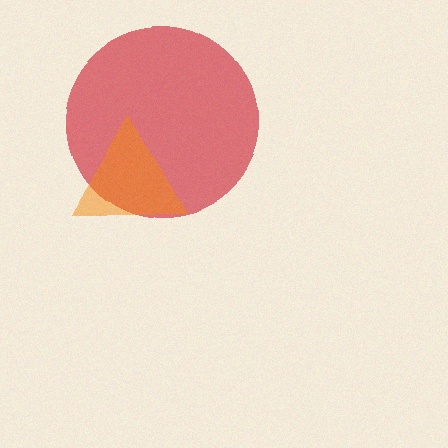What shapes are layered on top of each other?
The layered shapes are: a red circle, an orange triangle.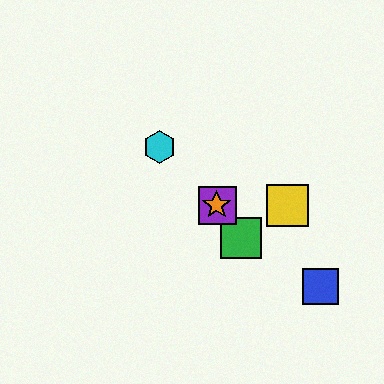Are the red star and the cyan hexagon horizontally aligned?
No, the red star is at y≈205 and the cyan hexagon is at y≈147.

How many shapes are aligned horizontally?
4 shapes (the red star, the yellow square, the purple square, the orange star) are aligned horizontally.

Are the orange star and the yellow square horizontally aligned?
Yes, both are at y≈205.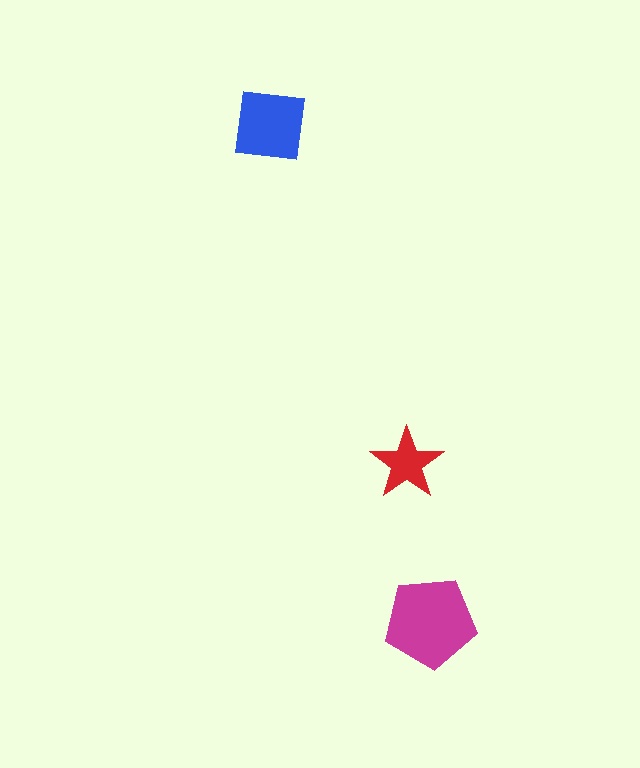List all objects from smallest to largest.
The red star, the blue square, the magenta pentagon.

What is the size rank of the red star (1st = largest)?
3rd.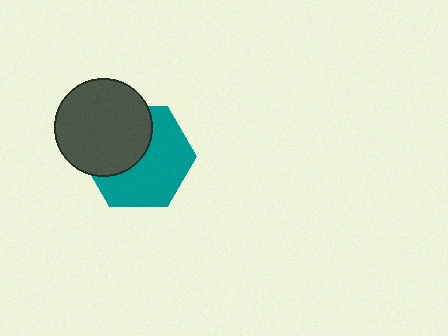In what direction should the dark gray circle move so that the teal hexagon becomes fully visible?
The dark gray circle should move toward the upper-left. That is the shortest direction to clear the overlap and leave the teal hexagon fully visible.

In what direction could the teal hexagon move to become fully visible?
The teal hexagon could move toward the lower-right. That would shift it out from behind the dark gray circle entirely.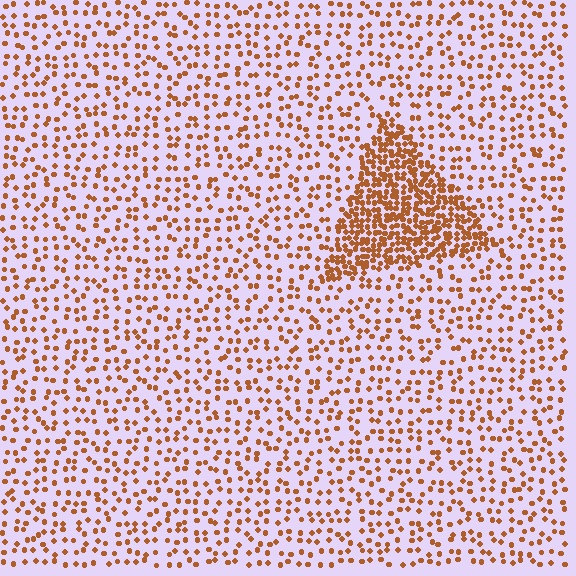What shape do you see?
I see a triangle.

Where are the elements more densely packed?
The elements are more densely packed inside the triangle boundary.